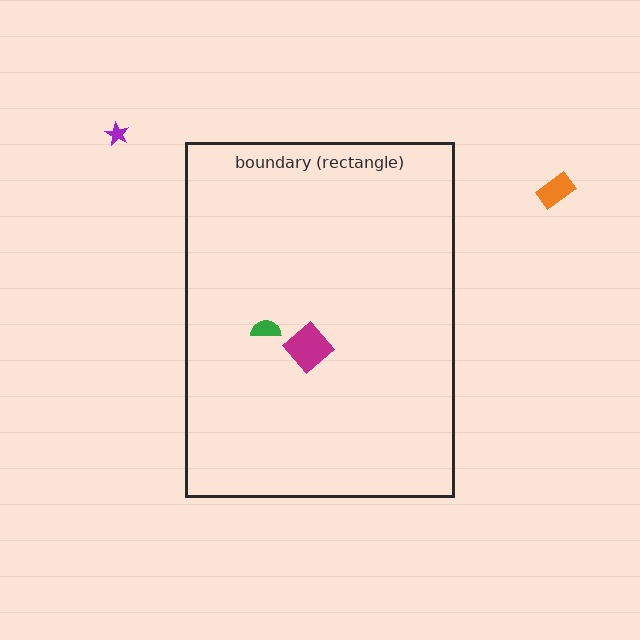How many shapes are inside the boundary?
2 inside, 2 outside.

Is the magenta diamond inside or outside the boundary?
Inside.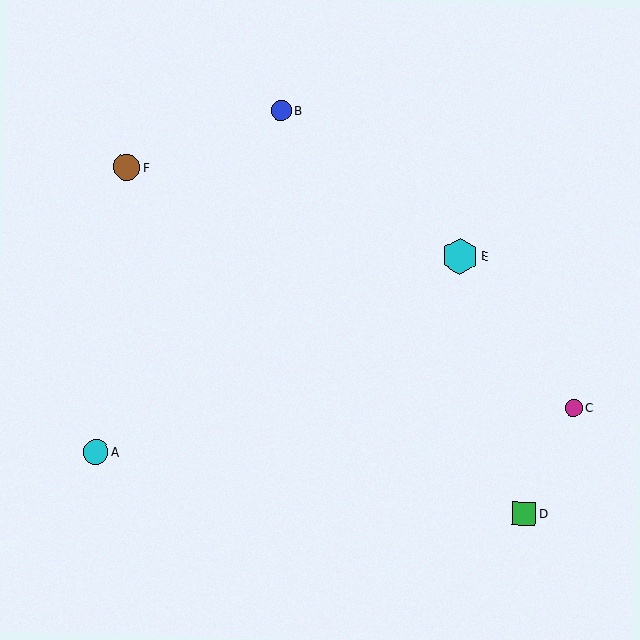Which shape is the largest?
The cyan hexagon (labeled E) is the largest.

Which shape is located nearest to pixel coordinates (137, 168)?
The brown circle (labeled F) at (127, 167) is nearest to that location.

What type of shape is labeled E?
Shape E is a cyan hexagon.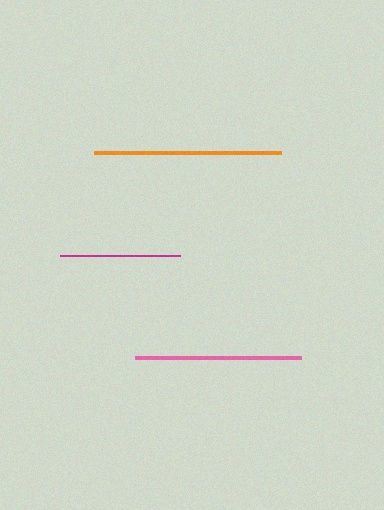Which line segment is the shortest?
The magenta line is the shortest at approximately 120 pixels.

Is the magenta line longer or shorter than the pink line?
The pink line is longer than the magenta line.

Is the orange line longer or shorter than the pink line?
The orange line is longer than the pink line.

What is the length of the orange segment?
The orange segment is approximately 187 pixels long.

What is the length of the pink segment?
The pink segment is approximately 166 pixels long.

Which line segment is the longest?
The orange line is the longest at approximately 187 pixels.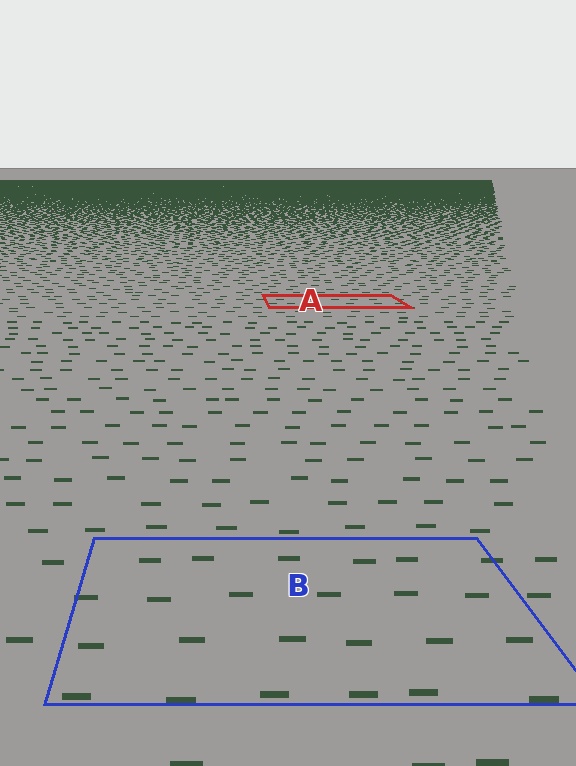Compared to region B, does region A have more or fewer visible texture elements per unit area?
Region A has more texture elements per unit area — they are packed more densely because it is farther away.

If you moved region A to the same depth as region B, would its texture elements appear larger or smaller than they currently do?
They would appear larger. At a closer depth, the same texture elements are projected at a bigger on-screen size.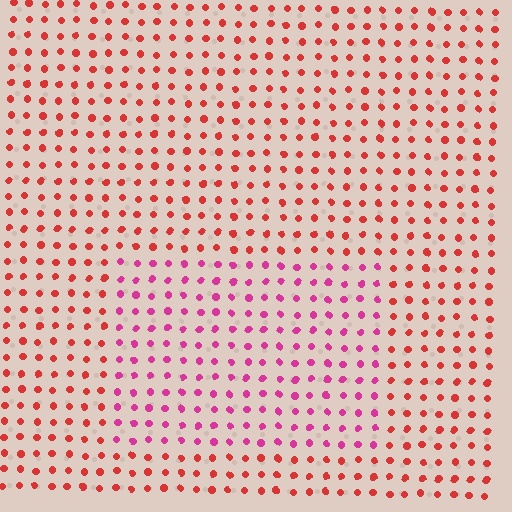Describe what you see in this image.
The image is filled with small red elements in a uniform arrangement. A rectangle-shaped region is visible where the elements are tinted to a slightly different hue, forming a subtle color boundary.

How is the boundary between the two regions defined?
The boundary is defined purely by a slight shift in hue (about 39 degrees). Spacing, size, and orientation are identical on both sides.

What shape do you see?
I see a rectangle.